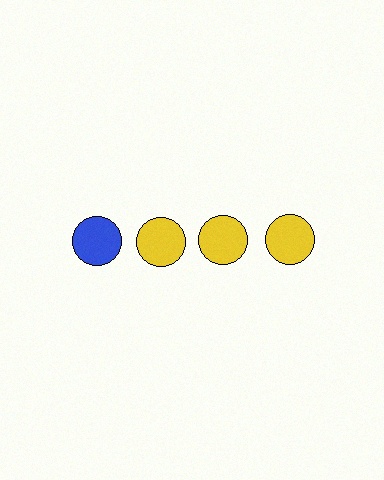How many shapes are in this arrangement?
There are 4 shapes arranged in a grid pattern.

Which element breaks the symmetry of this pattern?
The blue circle in the top row, leftmost column breaks the symmetry. All other shapes are yellow circles.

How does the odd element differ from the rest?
It has a different color: blue instead of yellow.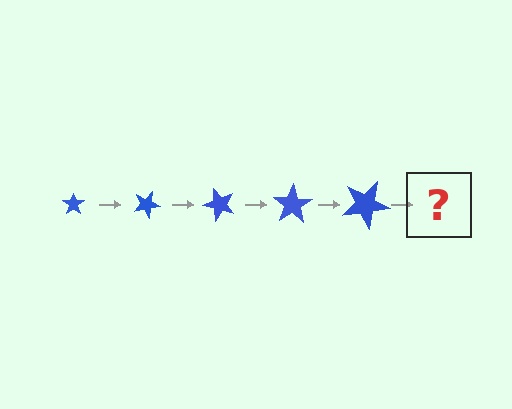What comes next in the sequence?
The next element should be a star, larger than the previous one and rotated 125 degrees from the start.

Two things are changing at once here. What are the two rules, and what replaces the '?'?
The two rules are that the star grows larger each step and it rotates 25 degrees each step. The '?' should be a star, larger than the previous one and rotated 125 degrees from the start.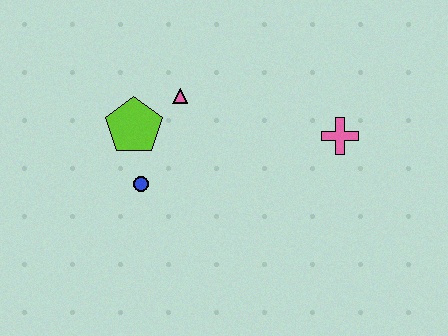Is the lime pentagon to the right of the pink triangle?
No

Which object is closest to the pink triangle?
The lime pentagon is closest to the pink triangle.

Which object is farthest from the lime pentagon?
The pink cross is farthest from the lime pentagon.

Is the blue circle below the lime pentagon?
Yes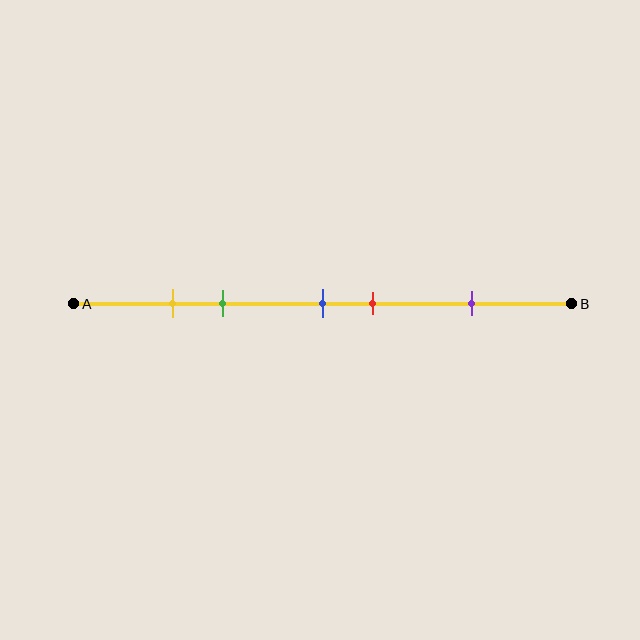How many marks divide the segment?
There are 5 marks dividing the segment.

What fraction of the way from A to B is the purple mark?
The purple mark is approximately 80% (0.8) of the way from A to B.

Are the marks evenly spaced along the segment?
No, the marks are not evenly spaced.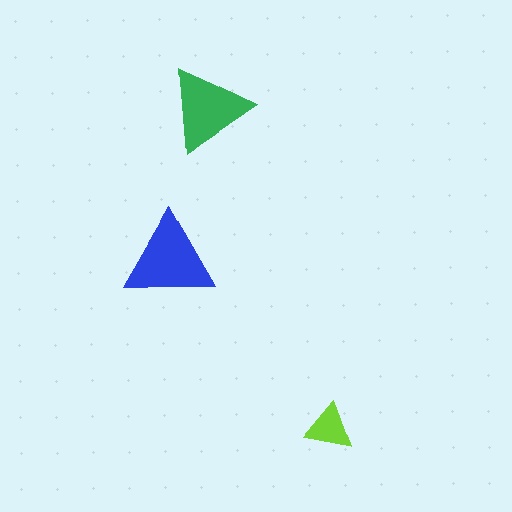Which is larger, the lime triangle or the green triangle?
The green one.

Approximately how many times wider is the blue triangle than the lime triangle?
About 2 times wider.